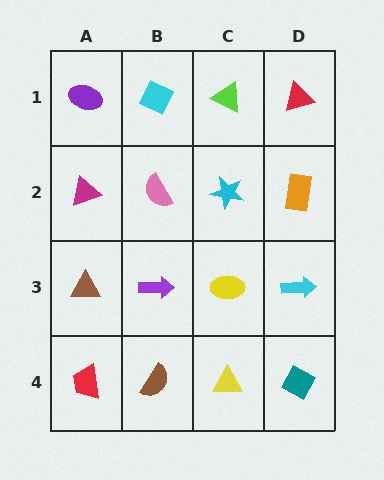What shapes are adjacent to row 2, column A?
A purple ellipse (row 1, column A), a brown triangle (row 3, column A), a pink semicircle (row 2, column B).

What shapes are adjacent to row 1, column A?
A magenta triangle (row 2, column A), a cyan diamond (row 1, column B).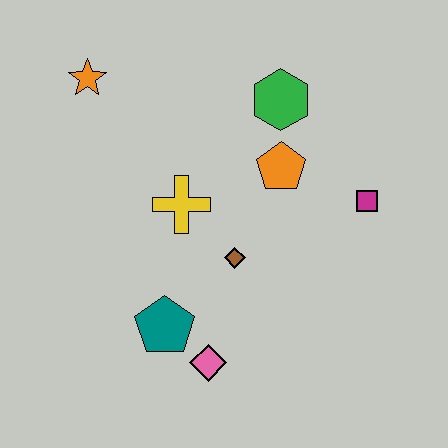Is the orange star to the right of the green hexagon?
No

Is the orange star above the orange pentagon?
Yes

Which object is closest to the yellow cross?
The brown diamond is closest to the yellow cross.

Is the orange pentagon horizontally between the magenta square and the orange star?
Yes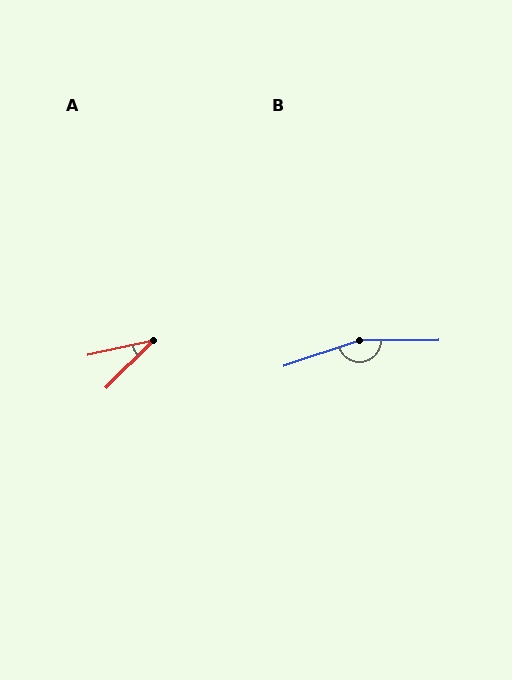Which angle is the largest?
B, at approximately 162 degrees.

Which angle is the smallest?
A, at approximately 32 degrees.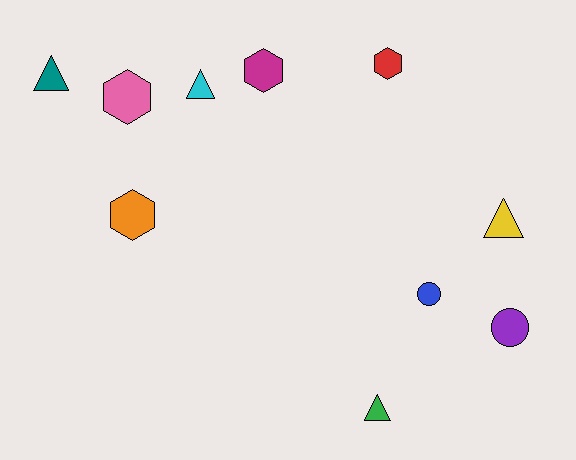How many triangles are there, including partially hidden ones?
There are 4 triangles.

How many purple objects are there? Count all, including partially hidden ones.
There is 1 purple object.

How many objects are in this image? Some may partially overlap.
There are 10 objects.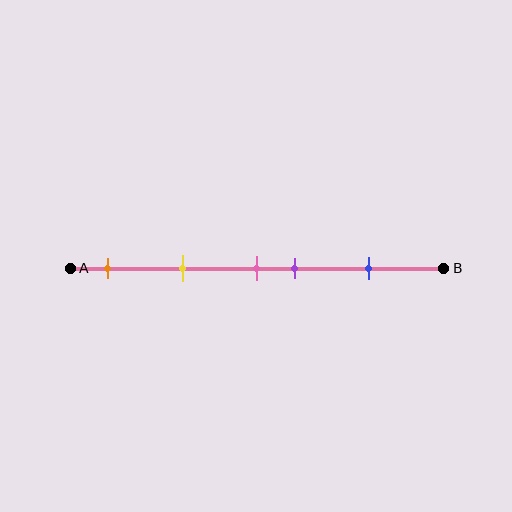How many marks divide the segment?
There are 5 marks dividing the segment.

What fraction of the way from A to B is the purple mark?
The purple mark is approximately 60% (0.6) of the way from A to B.